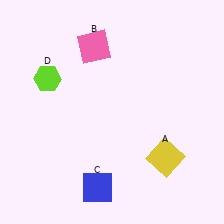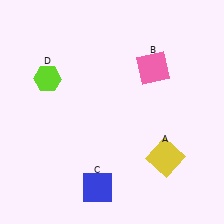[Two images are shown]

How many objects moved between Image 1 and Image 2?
1 object moved between the two images.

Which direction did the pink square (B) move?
The pink square (B) moved right.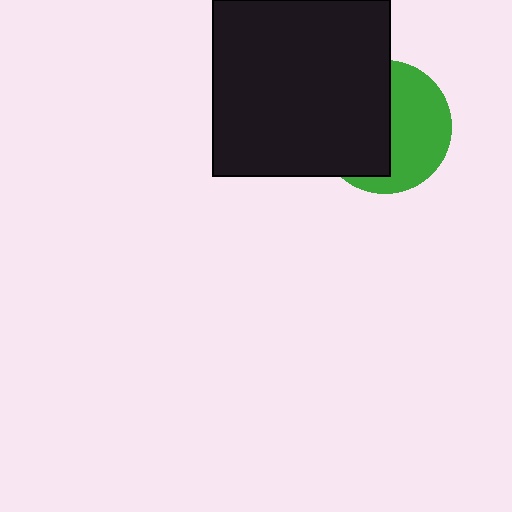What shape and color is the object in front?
The object in front is a black square.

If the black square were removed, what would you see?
You would see the complete green circle.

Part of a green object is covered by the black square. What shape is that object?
It is a circle.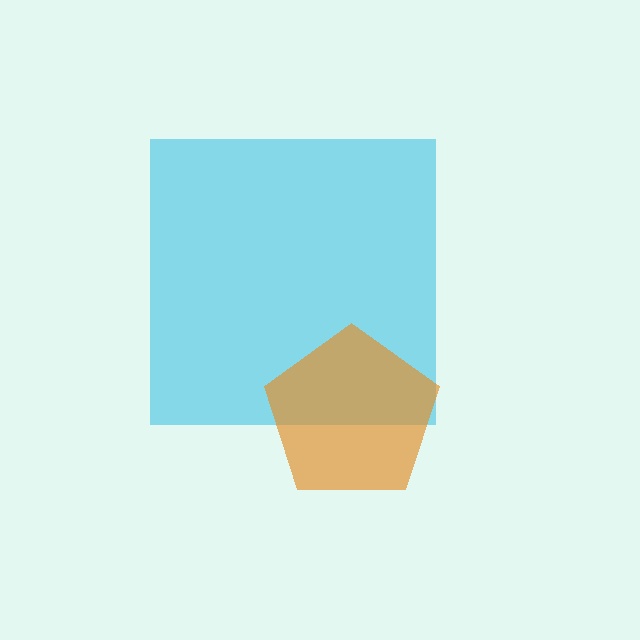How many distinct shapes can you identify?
There are 2 distinct shapes: a cyan square, an orange pentagon.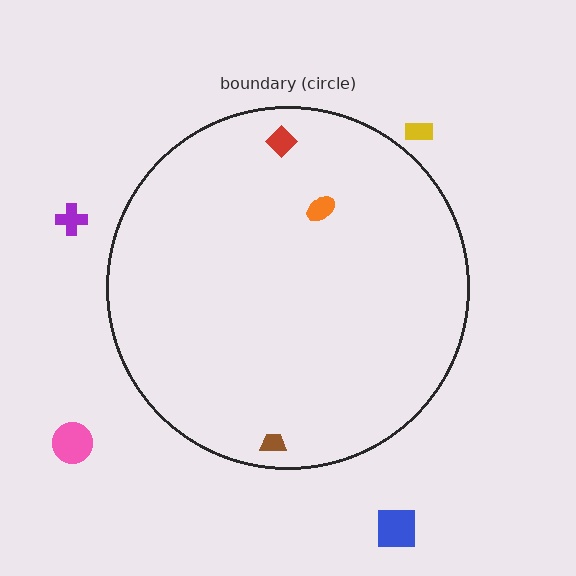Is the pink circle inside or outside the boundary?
Outside.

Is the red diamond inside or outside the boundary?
Inside.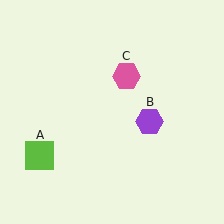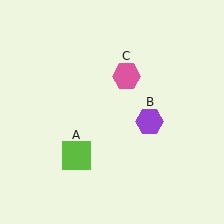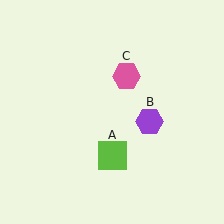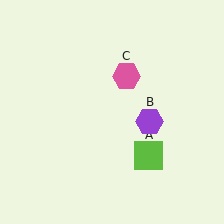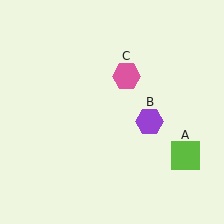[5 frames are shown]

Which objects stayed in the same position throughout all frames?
Purple hexagon (object B) and pink hexagon (object C) remained stationary.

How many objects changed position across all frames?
1 object changed position: lime square (object A).